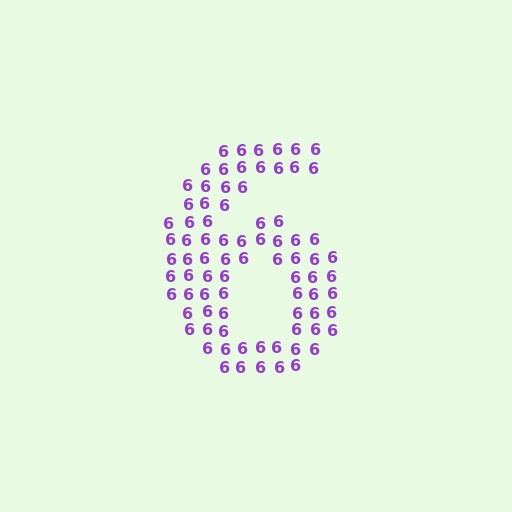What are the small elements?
The small elements are digit 6's.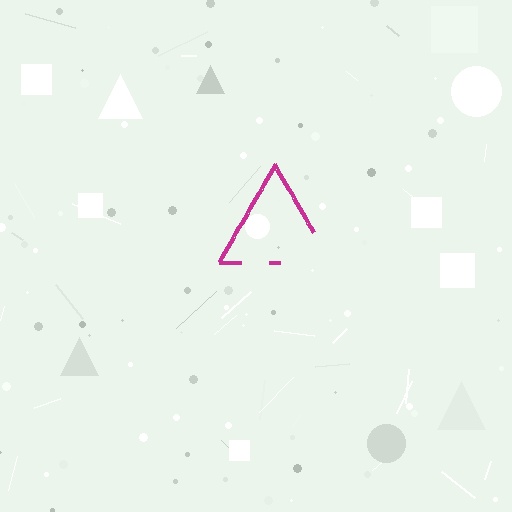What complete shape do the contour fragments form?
The contour fragments form a triangle.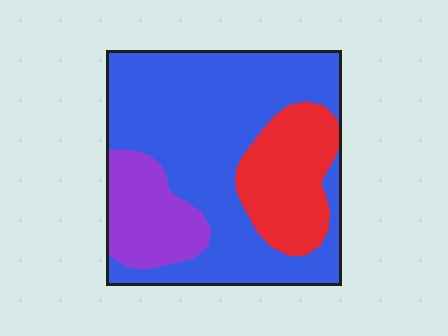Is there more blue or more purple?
Blue.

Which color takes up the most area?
Blue, at roughly 65%.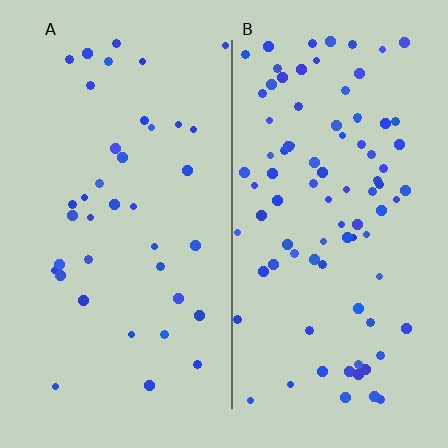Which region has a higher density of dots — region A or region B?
B (the right).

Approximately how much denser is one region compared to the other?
Approximately 2.4× — region B over region A.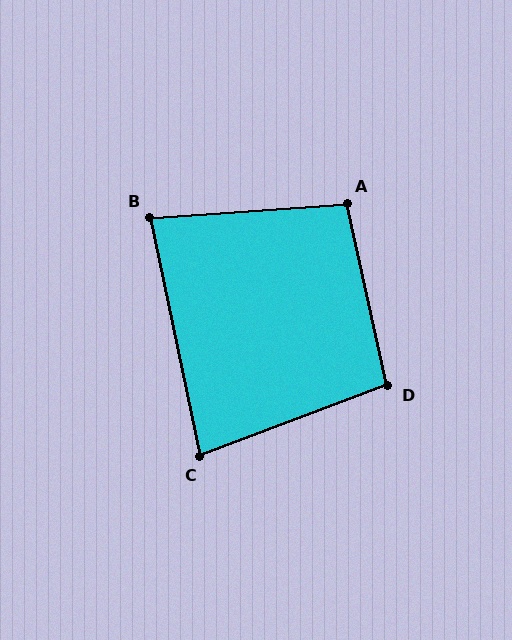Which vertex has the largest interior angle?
A, at approximately 99 degrees.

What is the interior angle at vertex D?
Approximately 98 degrees (obtuse).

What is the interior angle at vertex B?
Approximately 82 degrees (acute).